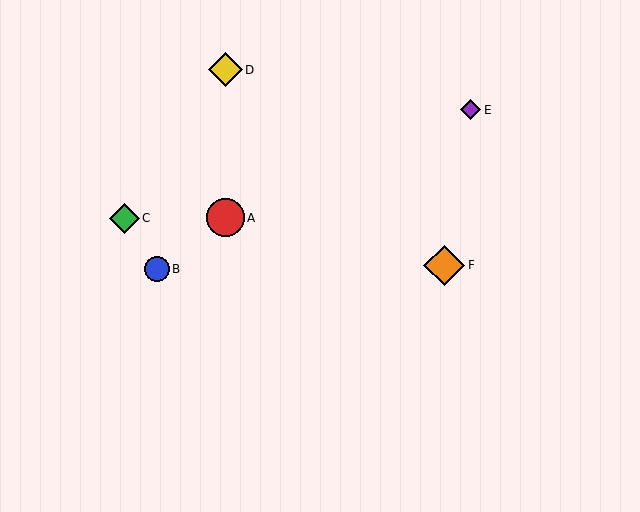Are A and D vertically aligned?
Yes, both are at x≈226.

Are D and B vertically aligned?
No, D is at x≈226 and B is at x≈157.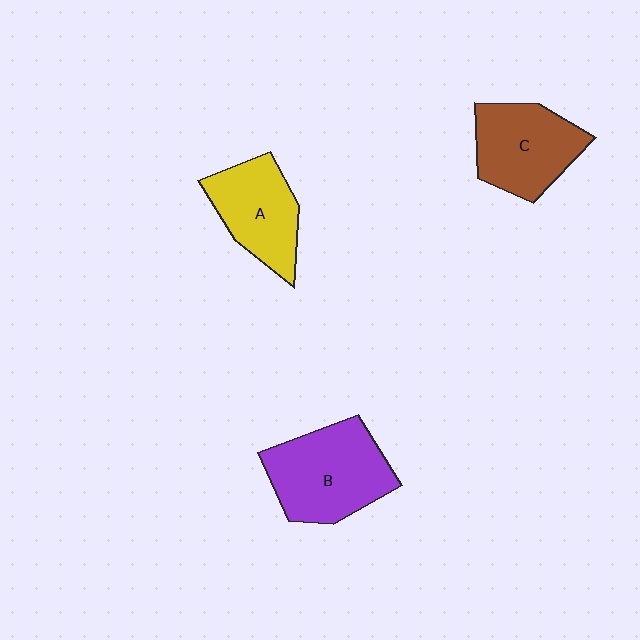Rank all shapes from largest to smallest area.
From largest to smallest: B (purple), C (brown), A (yellow).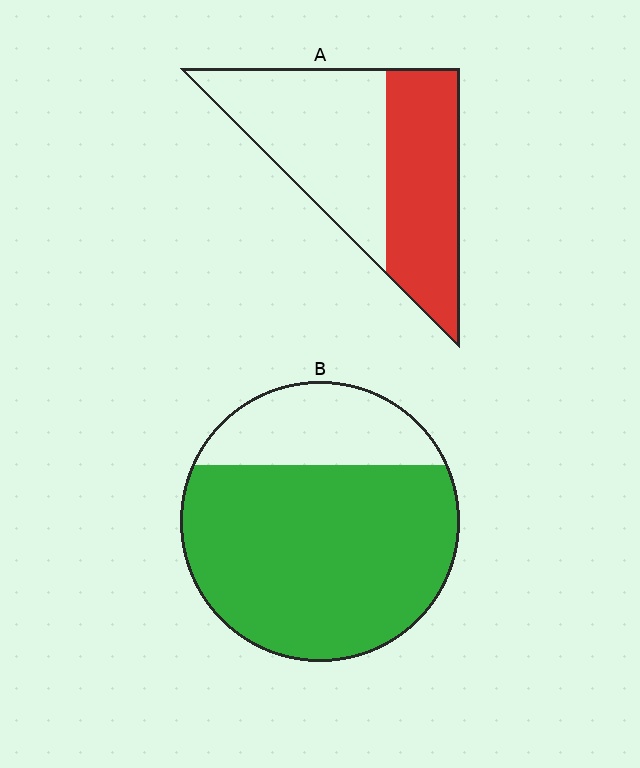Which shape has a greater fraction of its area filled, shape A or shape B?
Shape B.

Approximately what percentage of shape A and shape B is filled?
A is approximately 45% and B is approximately 75%.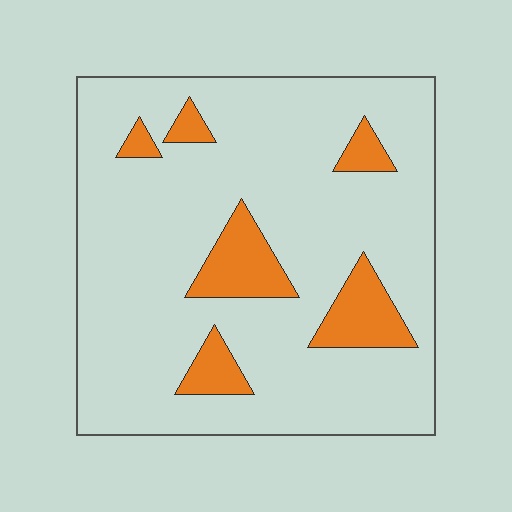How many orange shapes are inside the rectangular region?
6.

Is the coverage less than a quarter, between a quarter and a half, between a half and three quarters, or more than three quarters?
Less than a quarter.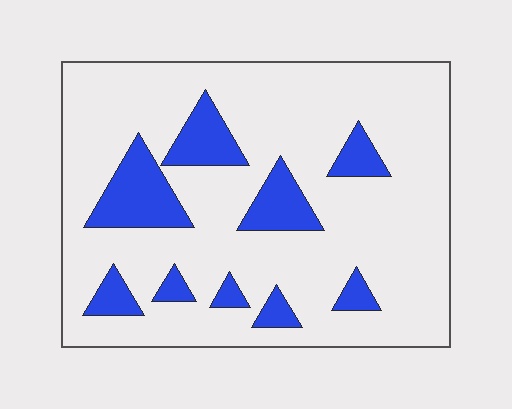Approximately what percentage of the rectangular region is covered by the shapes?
Approximately 20%.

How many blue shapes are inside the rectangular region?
9.